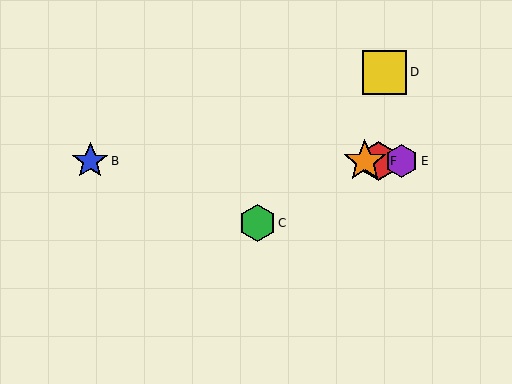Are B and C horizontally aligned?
No, B is at y≈161 and C is at y≈223.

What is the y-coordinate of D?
Object D is at y≈72.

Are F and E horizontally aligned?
Yes, both are at y≈161.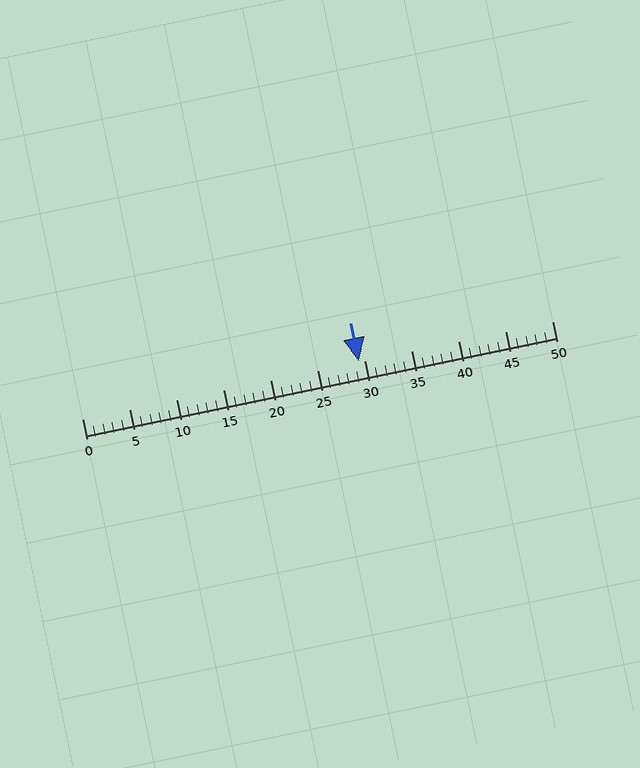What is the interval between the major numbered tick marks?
The major tick marks are spaced 5 units apart.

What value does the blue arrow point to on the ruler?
The blue arrow points to approximately 29.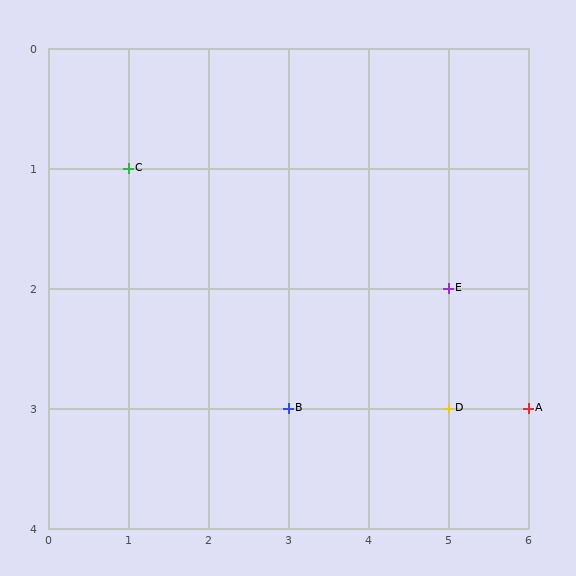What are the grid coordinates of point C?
Point C is at grid coordinates (1, 1).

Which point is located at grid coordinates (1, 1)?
Point C is at (1, 1).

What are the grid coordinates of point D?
Point D is at grid coordinates (5, 3).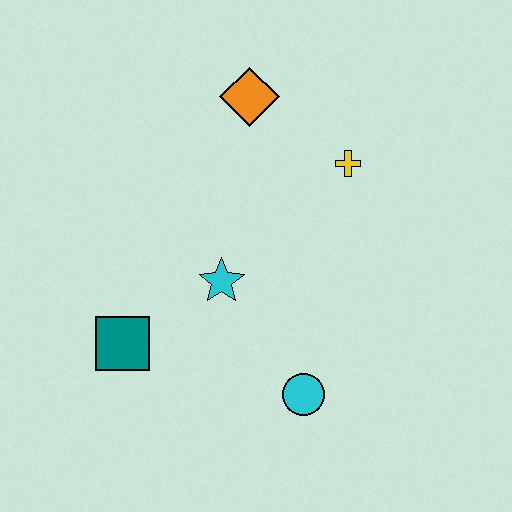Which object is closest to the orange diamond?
The yellow cross is closest to the orange diamond.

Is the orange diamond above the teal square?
Yes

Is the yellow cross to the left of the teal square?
No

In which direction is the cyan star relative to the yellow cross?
The cyan star is to the left of the yellow cross.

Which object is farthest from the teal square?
The yellow cross is farthest from the teal square.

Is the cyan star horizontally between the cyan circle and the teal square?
Yes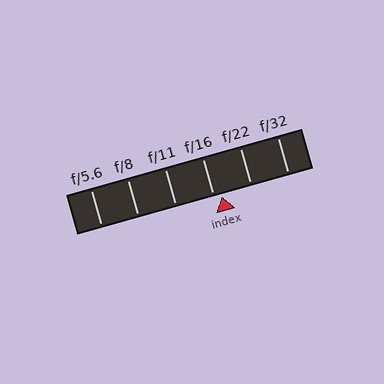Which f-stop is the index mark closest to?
The index mark is closest to f/16.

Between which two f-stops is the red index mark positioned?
The index mark is between f/16 and f/22.